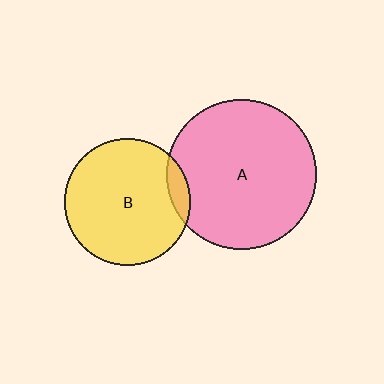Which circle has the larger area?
Circle A (pink).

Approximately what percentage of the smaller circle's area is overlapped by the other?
Approximately 10%.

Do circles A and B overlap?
Yes.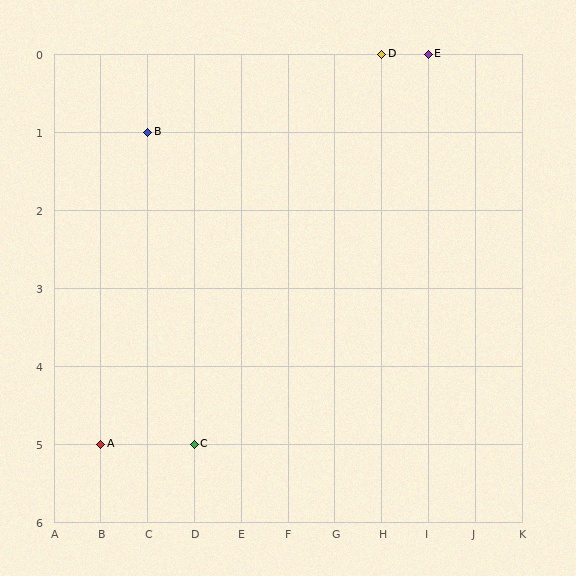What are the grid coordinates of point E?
Point E is at grid coordinates (I, 0).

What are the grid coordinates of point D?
Point D is at grid coordinates (H, 0).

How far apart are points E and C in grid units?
Points E and C are 5 columns and 5 rows apart (about 7.1 grid units diagonally).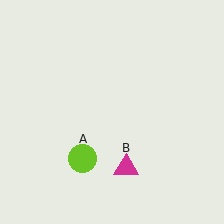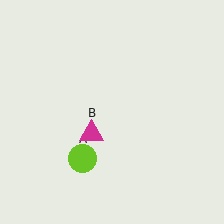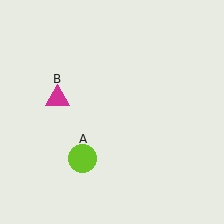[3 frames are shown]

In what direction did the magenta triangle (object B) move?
The magenta triangle (object B) moved up and to the left.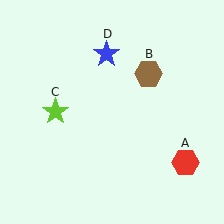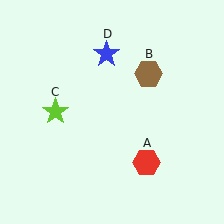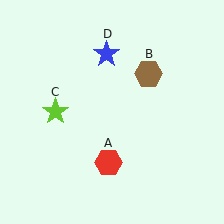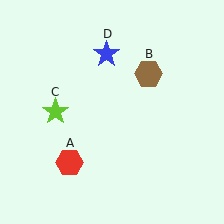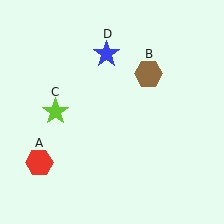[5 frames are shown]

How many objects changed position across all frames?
1 object changed position: red hexagon (object A).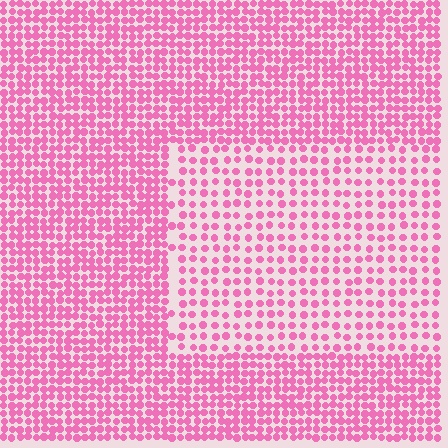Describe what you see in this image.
The image contains small pink elements arranged at two different densities. A rectangle-shaped region is visible where the elements are less densely packed than the surrounding area.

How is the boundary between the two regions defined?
The boundary is defined by a change in element density (approximately 1.9x ratio). All elements are the same color, size, and shape.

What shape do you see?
I see a rectangle.